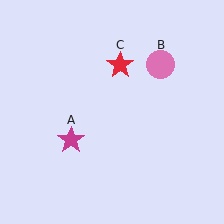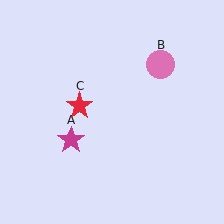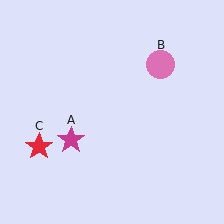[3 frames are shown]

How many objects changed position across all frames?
1 object changed position: red star (object C).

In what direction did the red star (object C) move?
The red star (object C) moved down and to the left.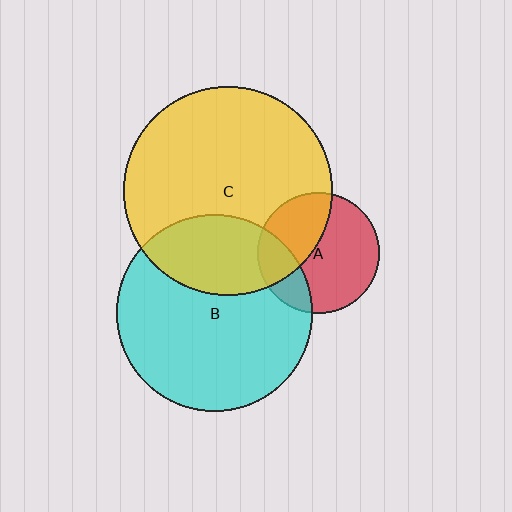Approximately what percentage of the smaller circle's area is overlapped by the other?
Approximately 40%.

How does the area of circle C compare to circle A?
Approximately 3.0 times.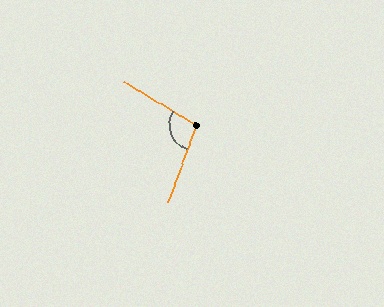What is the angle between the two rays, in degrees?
Approximately 101 degrees.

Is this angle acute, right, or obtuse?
It is obtuse.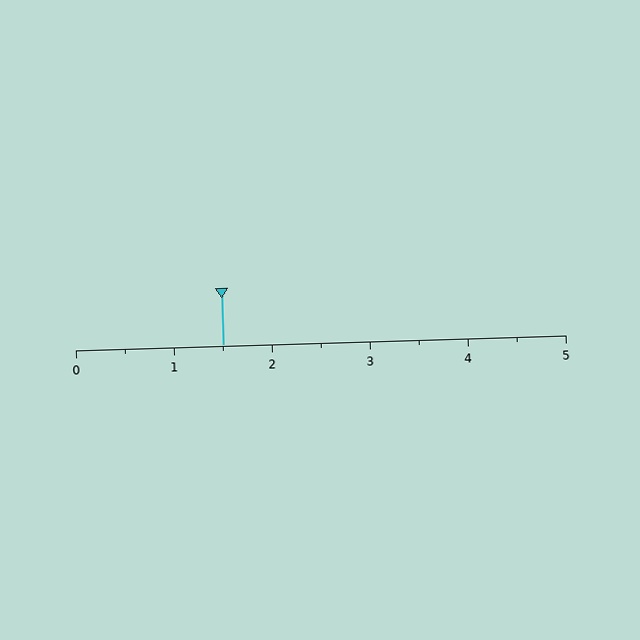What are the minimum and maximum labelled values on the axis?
The axis runs from 0 to 5.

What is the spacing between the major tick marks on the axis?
The major ticks are spaced 1 apart.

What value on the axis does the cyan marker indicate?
The marker indicates approximately 1.5.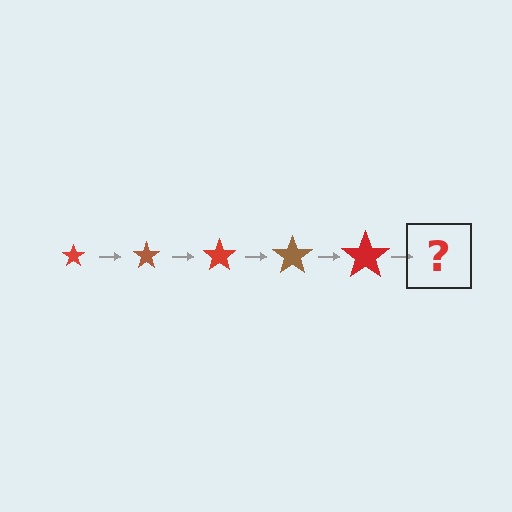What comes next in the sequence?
The next element should be a brown star, larger than the previous one.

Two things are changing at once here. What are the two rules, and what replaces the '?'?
The two rules are that the star grows larger each step and the color cycles through red and brown. The '?' should be a brown star, larger than the previous one.